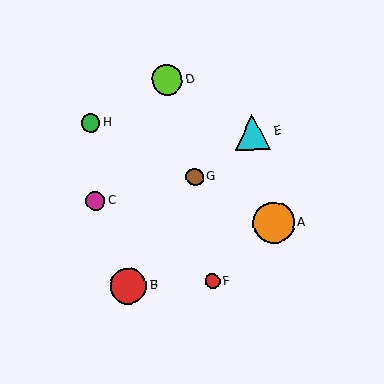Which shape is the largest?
The orange circle (labeled A) is the largest.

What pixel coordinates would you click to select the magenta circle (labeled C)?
Click at (95, 201) to select the magenta circle C.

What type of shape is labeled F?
Shape F is a red circle.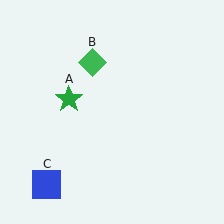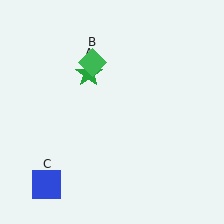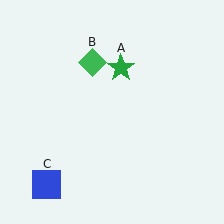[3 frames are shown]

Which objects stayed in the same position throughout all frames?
Green diamond (object B) and blue square (object C) remained stationary.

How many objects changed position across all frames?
1 object changed position: green star (object A).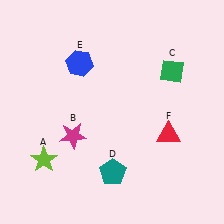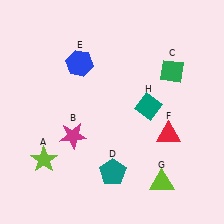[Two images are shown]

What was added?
A lime triangle (G), a teal diamond (H) were added in Image 2.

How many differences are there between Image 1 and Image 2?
There are 2 differences between the two images.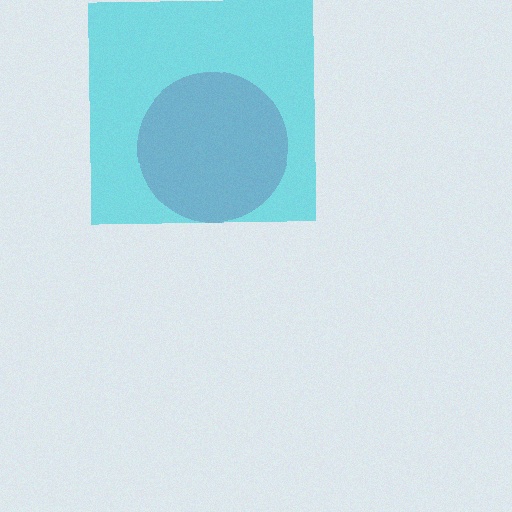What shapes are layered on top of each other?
The layered shapes are: a magenta circle, a cyan square.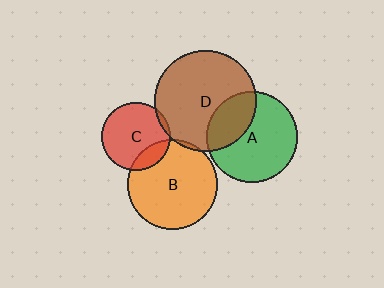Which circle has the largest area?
Circle D (brown).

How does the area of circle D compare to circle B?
Approximately 1.3 times.